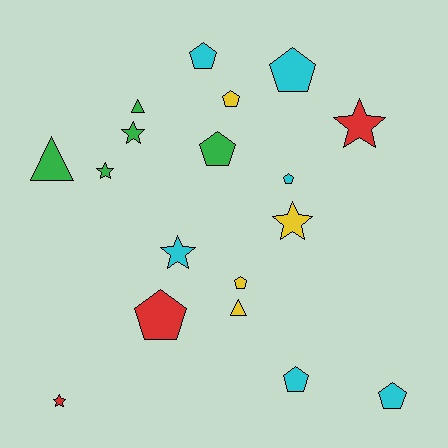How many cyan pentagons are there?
There are 5 cyan pentagons.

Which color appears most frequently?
Cyan, with 6 objects.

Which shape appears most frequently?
Pentagon, with 9 objects.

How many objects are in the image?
There are 18 objects.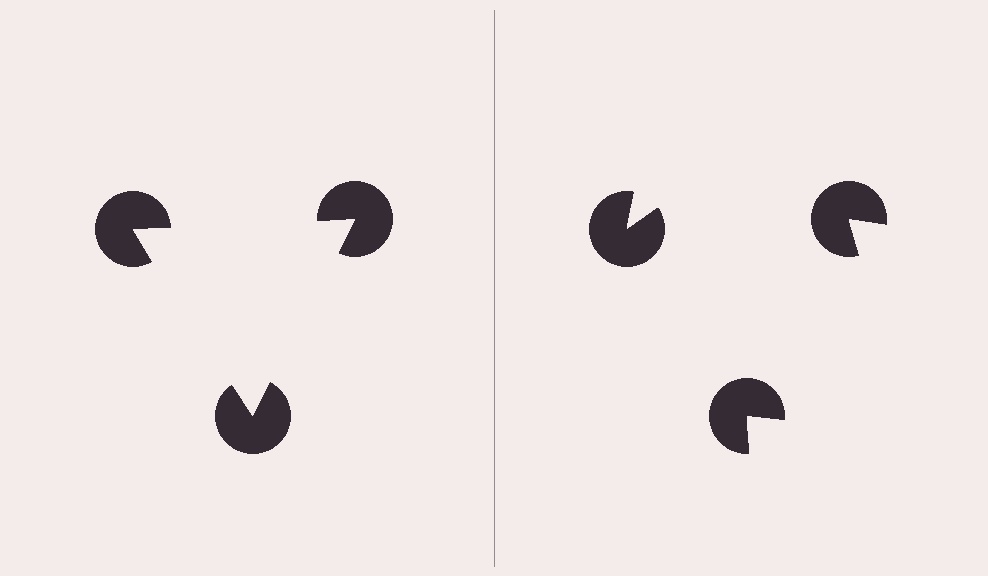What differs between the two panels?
The pac-man discs are positioned identically on both sides; only the wedge orientations differ. On the left they align to a triangle; on the right they are misaligned.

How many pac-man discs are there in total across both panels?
6 — 3 on each side.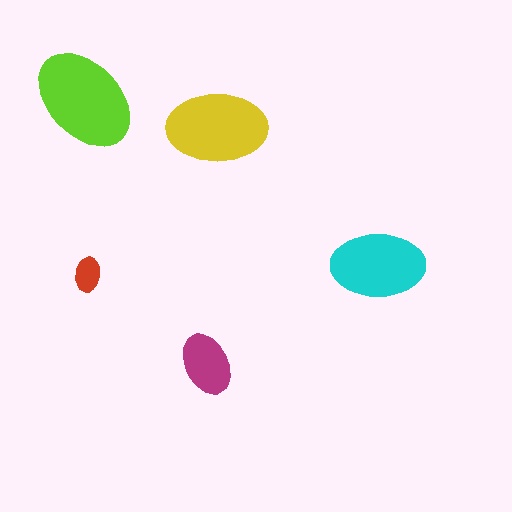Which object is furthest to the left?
The lime ellipse is leftmost.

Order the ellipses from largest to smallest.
the lime one, the yellow one, the cyan one, the magenta one, the red one.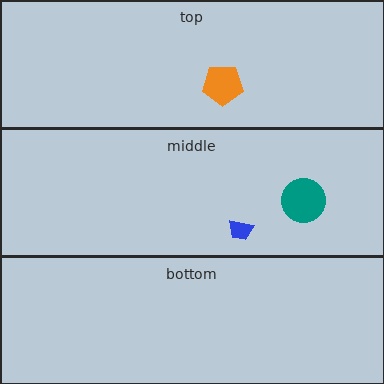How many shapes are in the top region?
1.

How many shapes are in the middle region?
2.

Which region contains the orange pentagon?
The top region.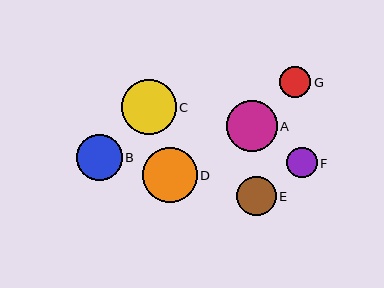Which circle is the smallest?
Circle F is the smallest with a size of approximately 31 pixels.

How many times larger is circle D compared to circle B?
Circle D is approximately 1.2 times the size of circle B.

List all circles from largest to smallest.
From largest to smallest: D, C, A, B, E, G, F.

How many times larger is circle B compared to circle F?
Circle B is approximately 1.5 times the size of circle F.